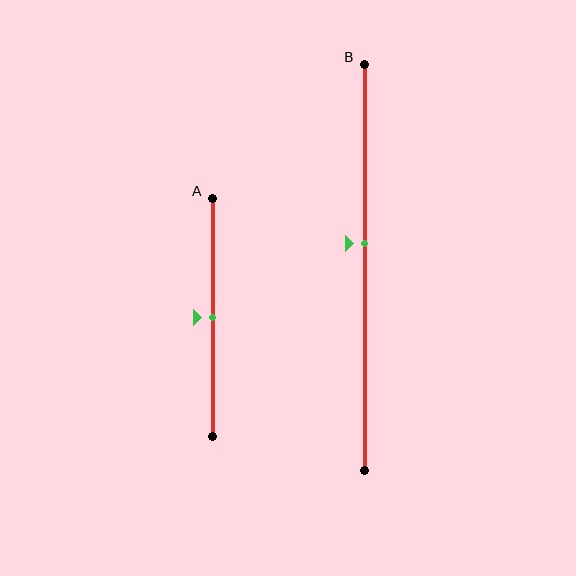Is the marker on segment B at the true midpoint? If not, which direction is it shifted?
No, the marker on segment B is shifted upward by about 6% of the segment length.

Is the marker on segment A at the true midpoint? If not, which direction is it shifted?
Yes, the marker on segment A is at the true midpoint.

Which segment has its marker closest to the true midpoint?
Segment A has its marker closest to the true midpoint.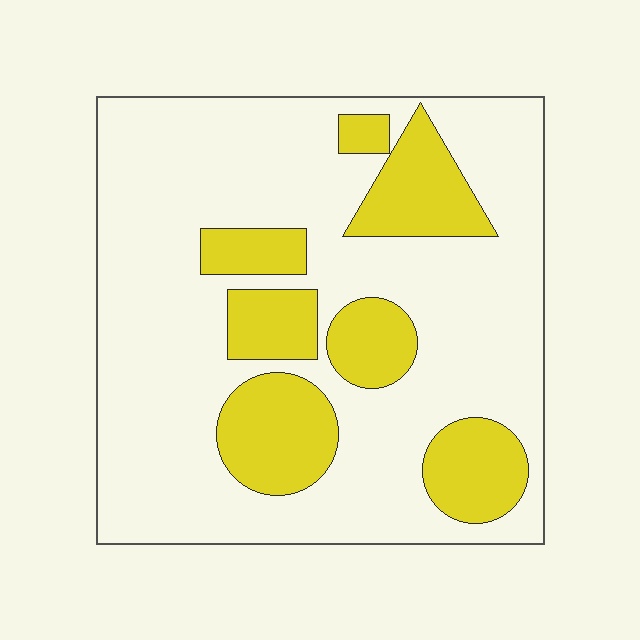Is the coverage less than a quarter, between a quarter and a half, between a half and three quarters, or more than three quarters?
Between a quarter and a half.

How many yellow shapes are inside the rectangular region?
7.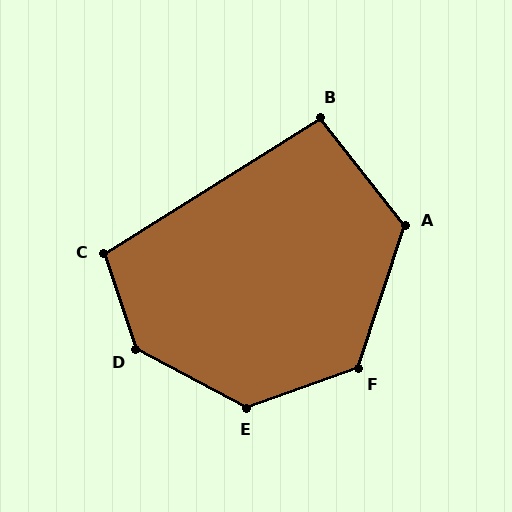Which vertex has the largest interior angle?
D, at approximately 136 degrees.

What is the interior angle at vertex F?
Approximately 127 degrees (obtuse).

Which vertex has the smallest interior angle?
B, at approximately 96 degrees.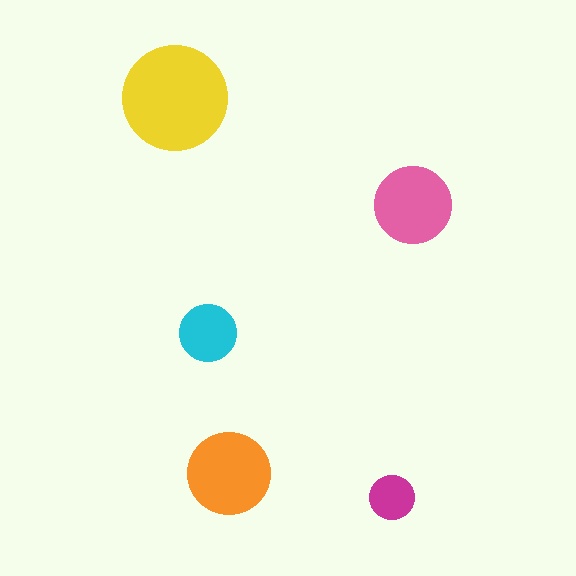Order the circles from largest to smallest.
the yellow one, the orange one, the pink one, the cyan one, the magenta one.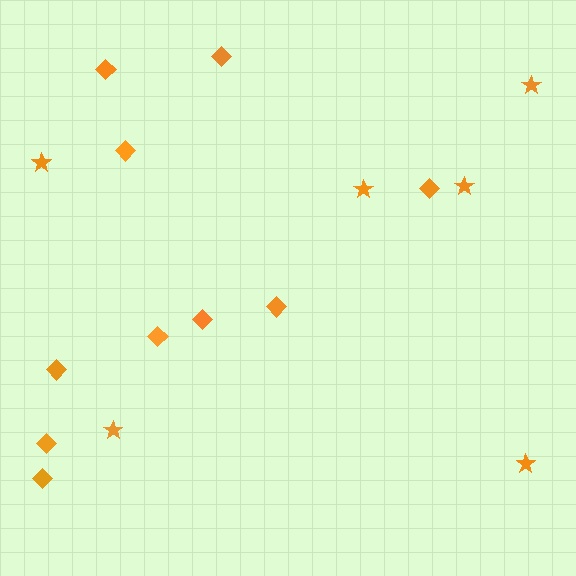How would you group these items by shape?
There are 2 groups: one group of diamonds (10) and one group of stars (6).